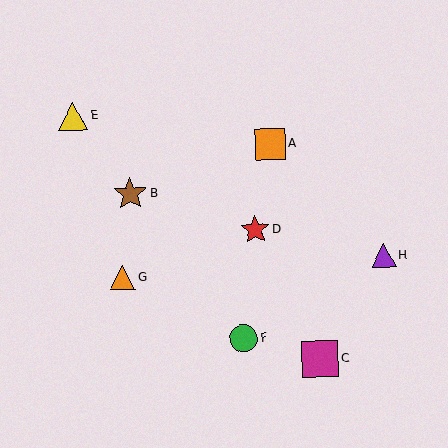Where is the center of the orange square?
The center of the orange square is at (270, 144).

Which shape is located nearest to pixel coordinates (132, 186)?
The brown star (labeled B) at (130, 194) is nearest to that location.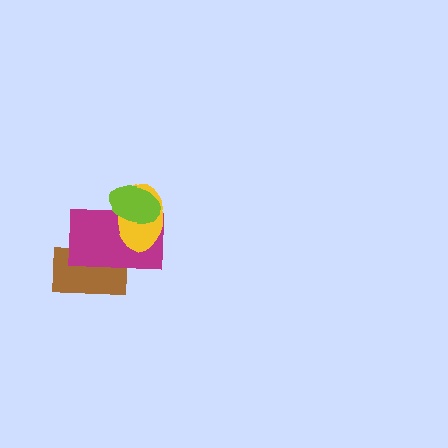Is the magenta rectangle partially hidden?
Yes, it is partially covered by another shape.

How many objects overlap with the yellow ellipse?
2 objects overlap with the yellow ellipse.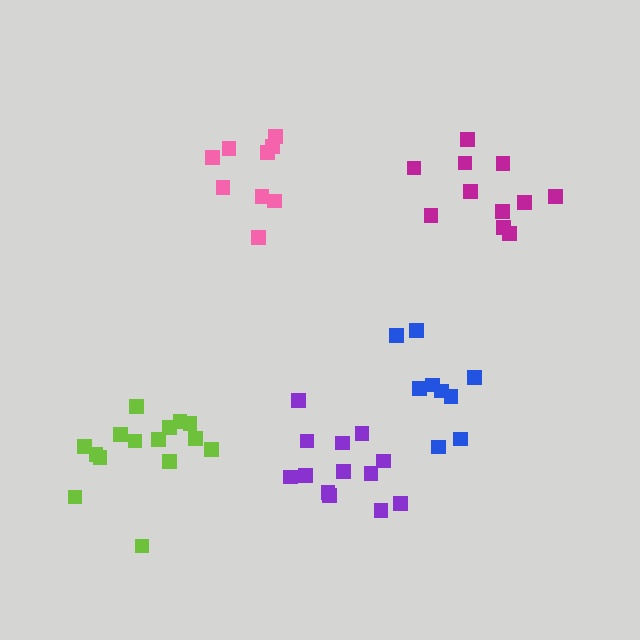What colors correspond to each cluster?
The clusters are colored: magenta, blue, pink, purple, lime.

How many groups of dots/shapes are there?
There are 5 groups.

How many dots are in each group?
Group 1: 11 dots, Group 2: 9 dots, Group 3: 9 dots, Group 4: 13 dots, Group 5: 15 dots (57 total).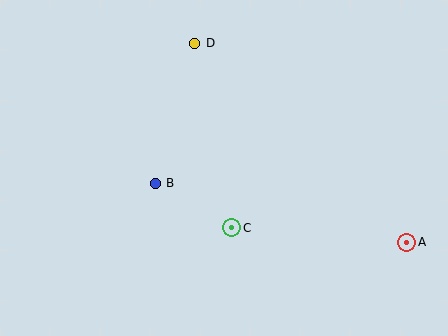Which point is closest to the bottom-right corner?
Point A is closest to the bottom-right corner.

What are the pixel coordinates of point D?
Point D is at (195, 43).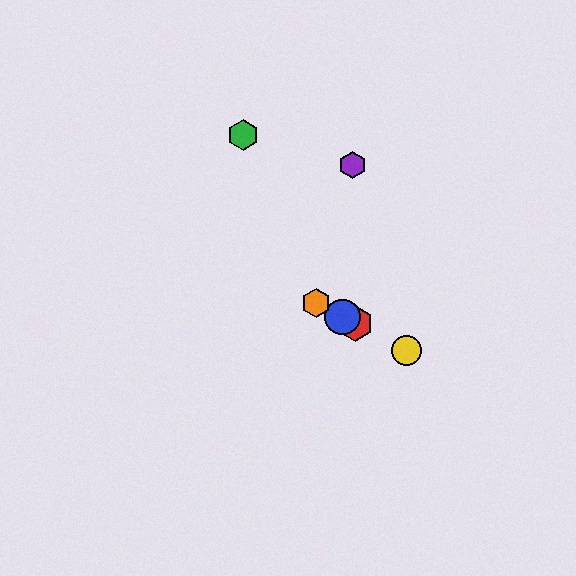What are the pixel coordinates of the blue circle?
The blue circle is at (343, 317).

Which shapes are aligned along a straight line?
The red hexagon, the blue circle, the yellow circle, the orange hexagon are aligned along a straight line.